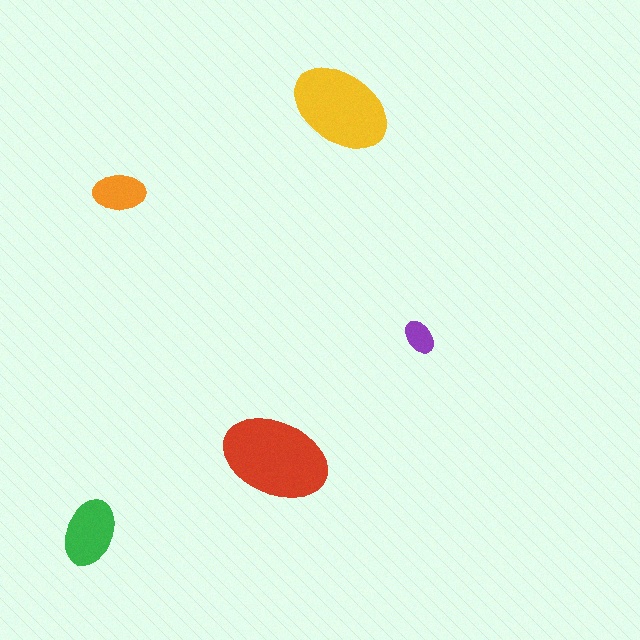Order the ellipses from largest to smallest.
the red one, the yellow one, the green one, the orange one, the purple one.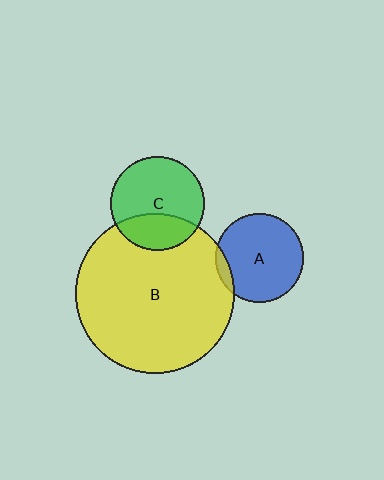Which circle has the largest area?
Circle B (yellow).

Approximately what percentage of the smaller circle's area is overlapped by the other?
Approximately 30%.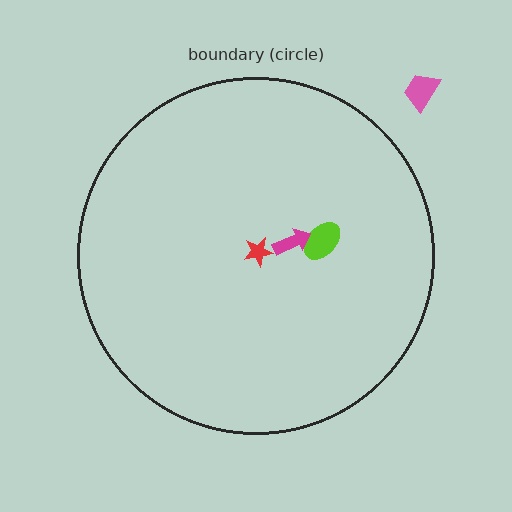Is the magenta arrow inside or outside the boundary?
Inside.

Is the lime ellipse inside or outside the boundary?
Inside.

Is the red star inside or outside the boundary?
Inside.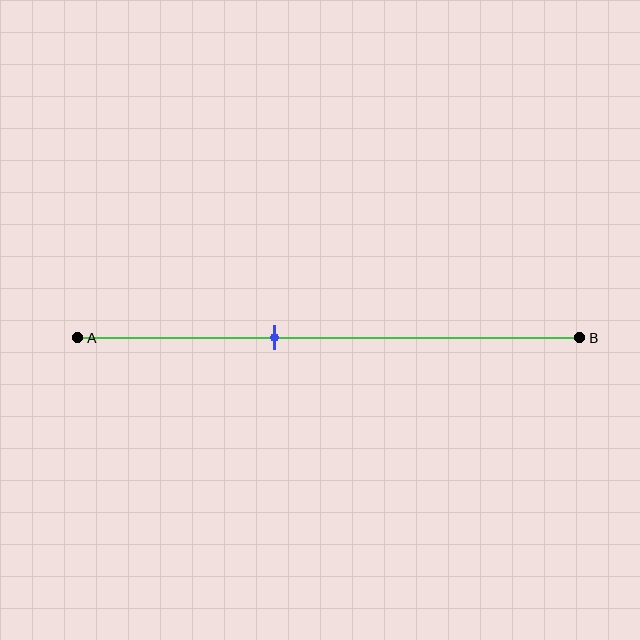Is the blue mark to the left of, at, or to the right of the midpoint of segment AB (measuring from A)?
The blue mark is to the left of the midpoint of segment AB.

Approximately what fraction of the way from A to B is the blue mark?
The blue mark is approximately 40% of the way from A to B.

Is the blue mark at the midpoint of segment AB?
No, the mark is at about 40% from A, not at the 50% midpoint.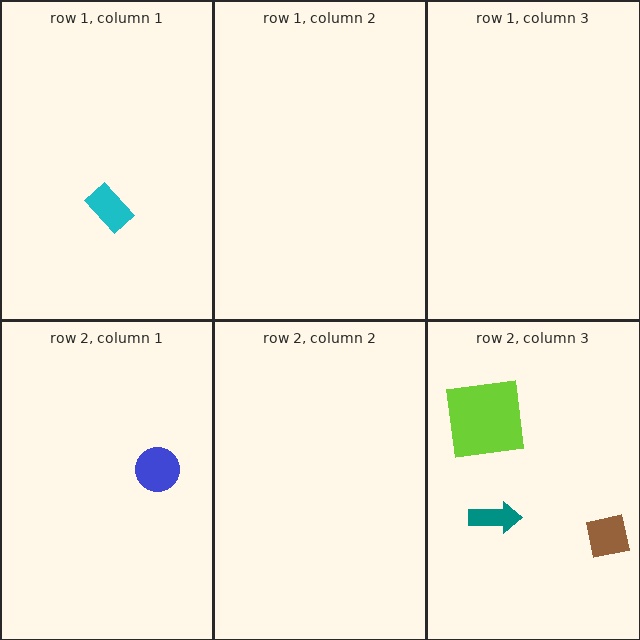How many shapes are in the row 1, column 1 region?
1.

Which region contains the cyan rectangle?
The row 1, column 1 region.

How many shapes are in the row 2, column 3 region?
3.